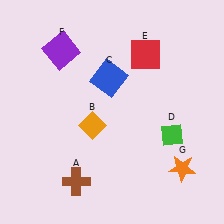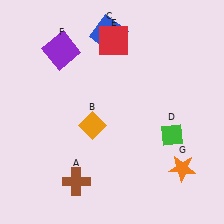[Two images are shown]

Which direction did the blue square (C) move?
The blue square (C) moved up.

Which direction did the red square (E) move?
The red square (E) moved left.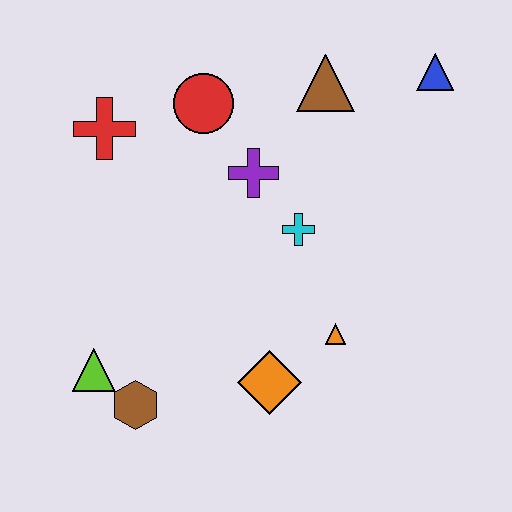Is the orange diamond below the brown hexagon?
No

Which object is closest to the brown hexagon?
The lime triangle is closest to the brown hexagon.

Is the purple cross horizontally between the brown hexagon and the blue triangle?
Yes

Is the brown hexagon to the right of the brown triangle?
No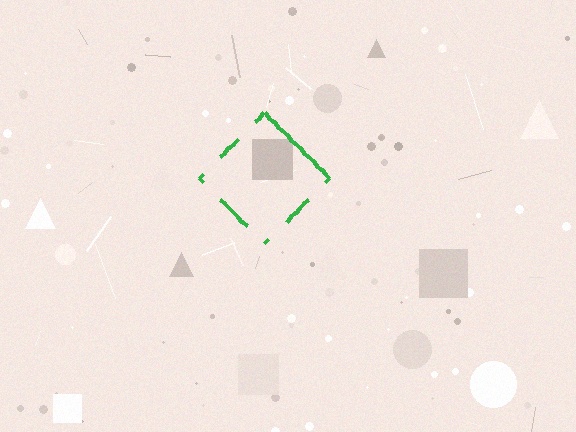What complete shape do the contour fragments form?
The contour fragments form a diamond.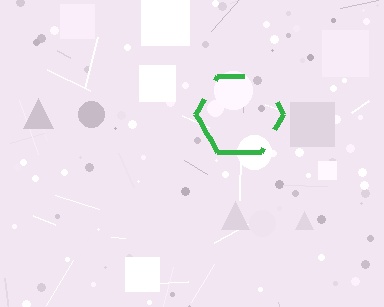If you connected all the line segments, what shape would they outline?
They would outline a hexagon.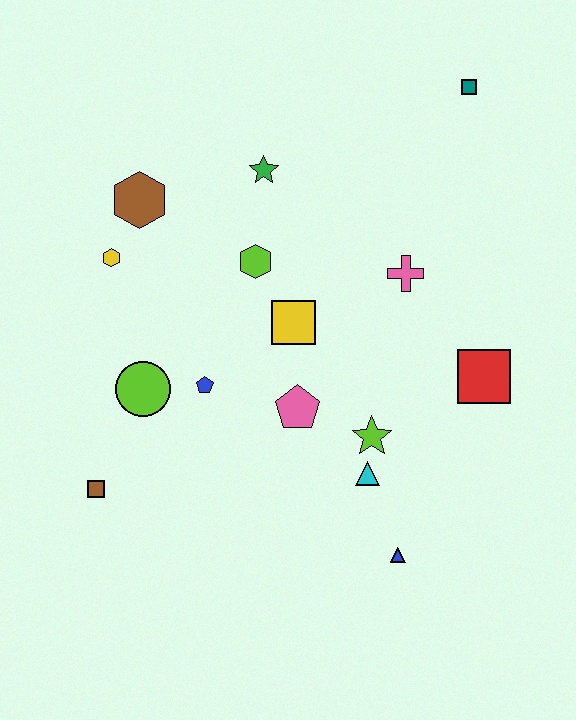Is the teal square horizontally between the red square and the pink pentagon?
Yes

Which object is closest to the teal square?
The pink cross is closest to the teal square.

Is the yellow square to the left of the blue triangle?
Yes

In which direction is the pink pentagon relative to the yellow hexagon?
The pink pentagon is to the right of the yellow hexagon.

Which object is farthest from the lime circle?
The teal square is farthest from the lime circle.